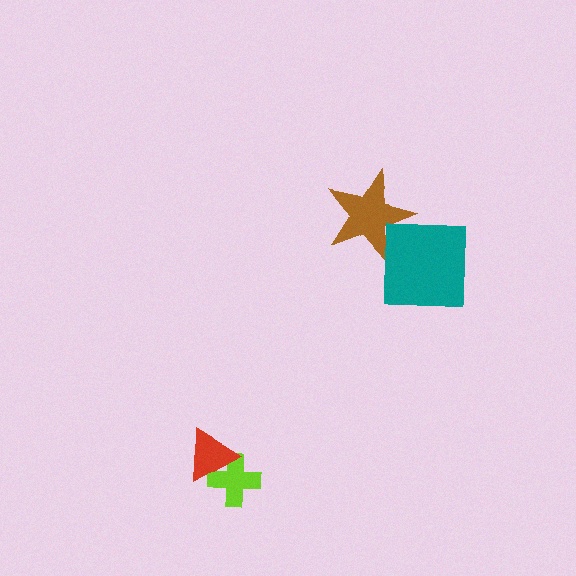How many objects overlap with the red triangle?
1 object overlaps with the red triangle.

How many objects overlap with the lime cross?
1 object overlaps with the lime cross.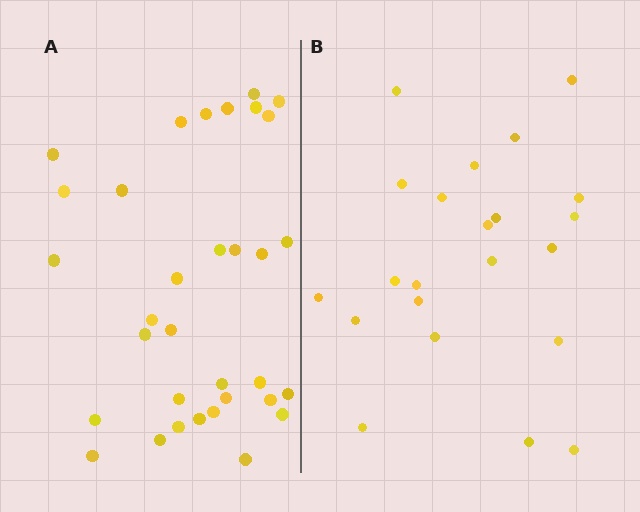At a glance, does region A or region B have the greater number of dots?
Region A (the left region) has more dots.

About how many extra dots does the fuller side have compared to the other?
Region A has roughly 12 or so more dots than region B.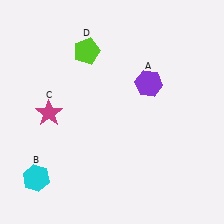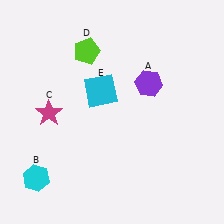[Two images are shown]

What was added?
A cyan square (E) was added in Image 2.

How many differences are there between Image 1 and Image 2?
There is 1 difference between the two images.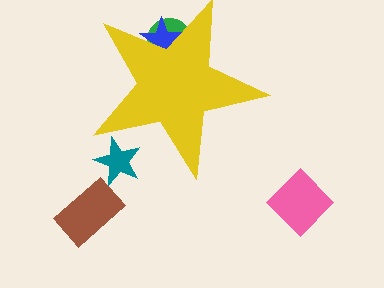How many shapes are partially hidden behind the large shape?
3 shapes are partially hidden.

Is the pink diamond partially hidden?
No, the pink diamond is fully visible.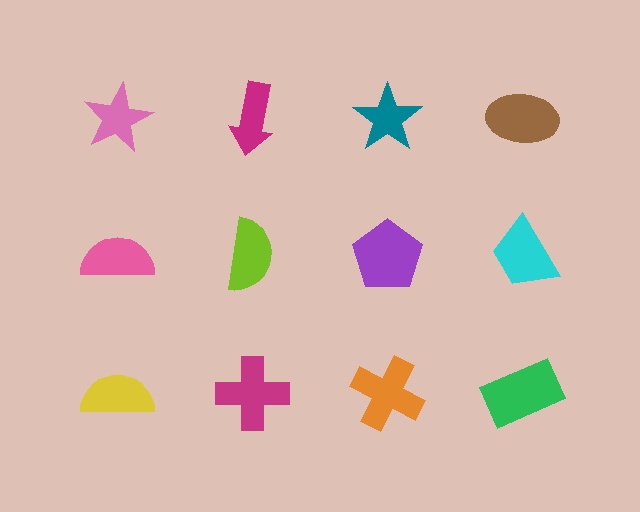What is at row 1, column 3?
A teal star.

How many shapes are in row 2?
4 shapes.